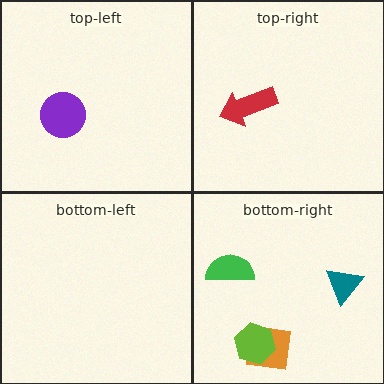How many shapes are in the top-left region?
1.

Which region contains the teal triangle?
The bottom-right region.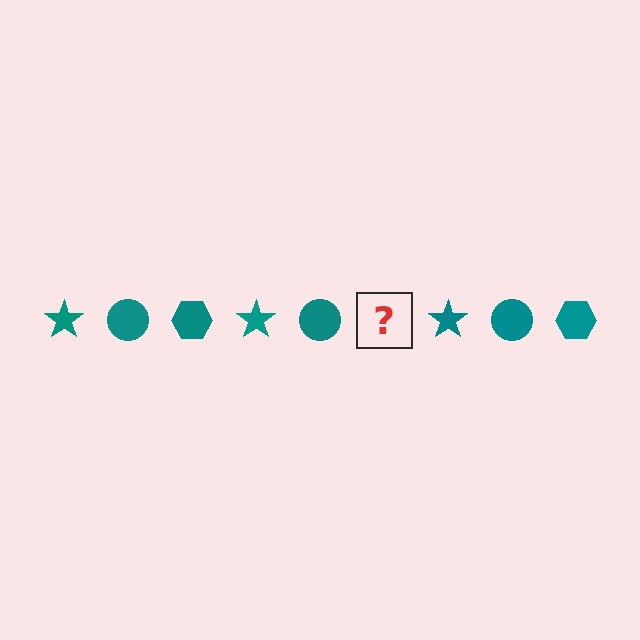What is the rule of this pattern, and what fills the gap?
The rule is that the pattern cycles through star, circle, hexagon shapes in teal. The gap should be filled with a teal hexagon.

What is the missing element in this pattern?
The missing element is a teal hexagon.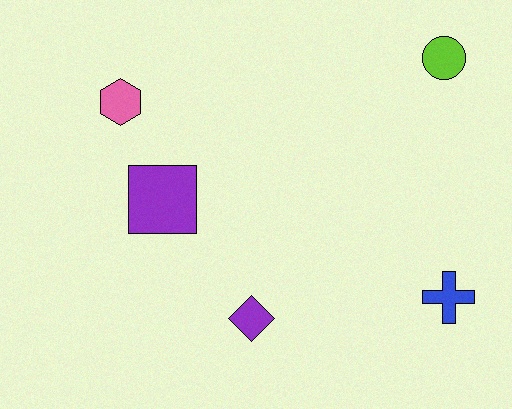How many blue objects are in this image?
There is 1 blue object.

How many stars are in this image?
There are no stars.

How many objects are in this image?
There are 5 objects.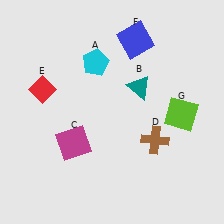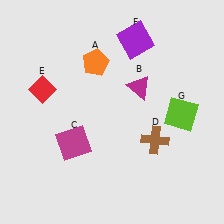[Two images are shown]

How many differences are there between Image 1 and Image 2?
There are 3 differences between the two images.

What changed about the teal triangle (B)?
In Image 1, B is teal. In Image 2, it changed to magenta.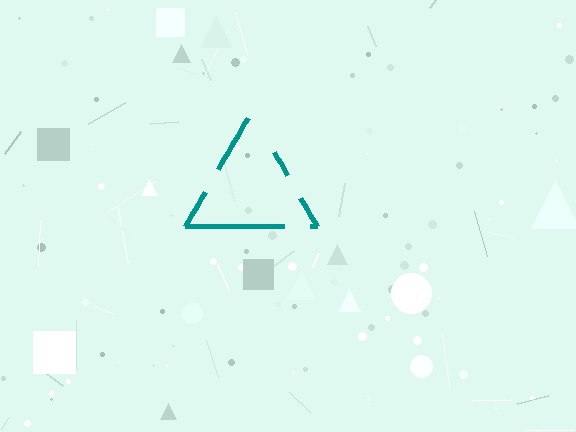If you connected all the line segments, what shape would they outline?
They would outline a triangle.